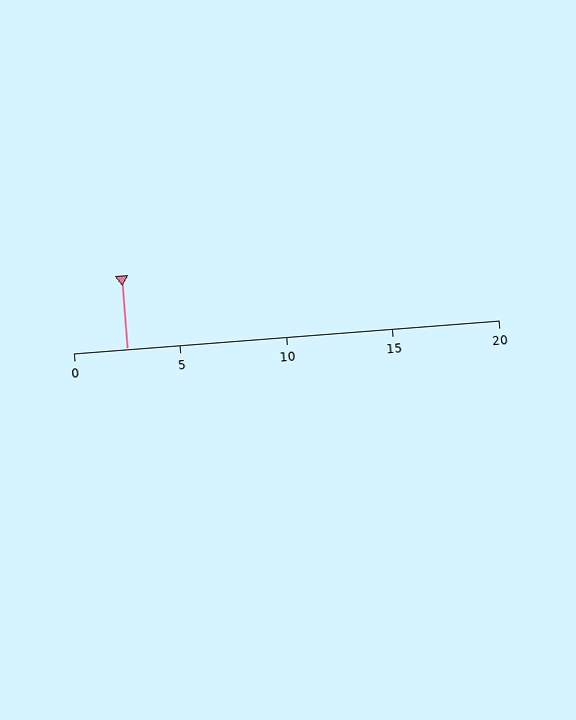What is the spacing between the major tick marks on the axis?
The major ticks are spaced 5 apart.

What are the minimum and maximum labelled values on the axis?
The axis runs from 0 to 20.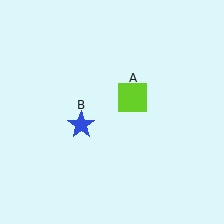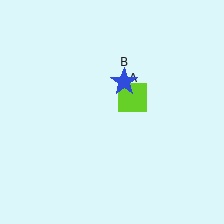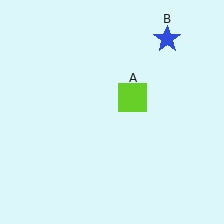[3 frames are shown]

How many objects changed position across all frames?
1 object changed position: blue star (object B).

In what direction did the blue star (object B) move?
The blue star (object B) moved up and to the right.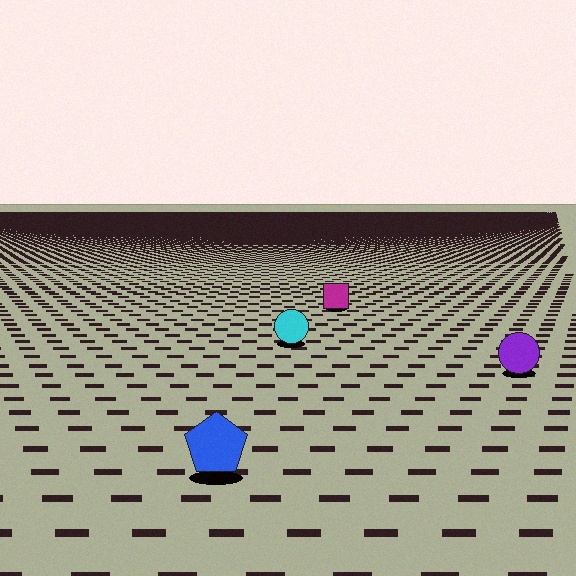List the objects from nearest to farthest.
From nearest to farthest: the blue pentagon, the purple circle, the cyan circle, the magenta square.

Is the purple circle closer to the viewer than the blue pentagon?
No. The blue pentagon is closer — you can tell from the texture gradient: the ground texture is coarser near it.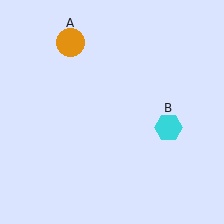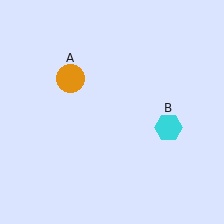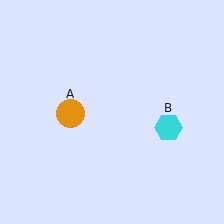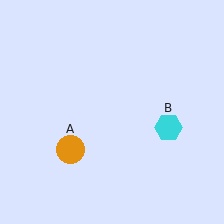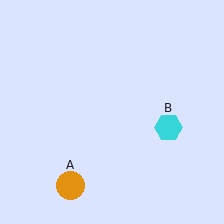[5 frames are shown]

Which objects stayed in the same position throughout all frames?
Cyan hexagon (object B) remained stationary.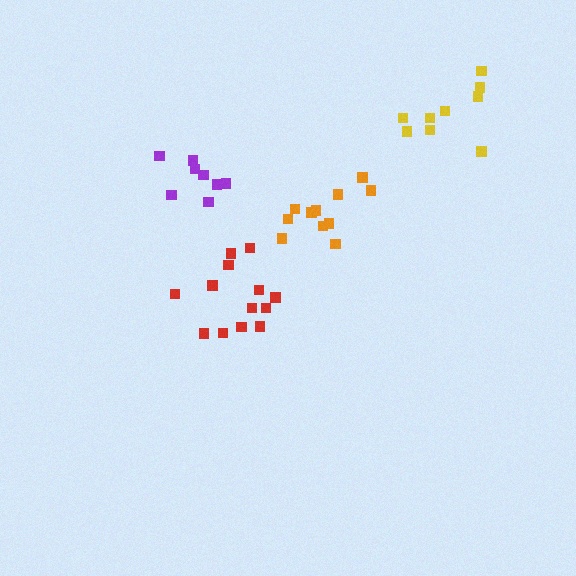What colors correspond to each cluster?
The clusters are colored: yellow, purple, orange, red.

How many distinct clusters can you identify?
There are 4 distinct clusters.